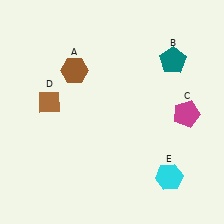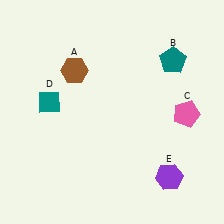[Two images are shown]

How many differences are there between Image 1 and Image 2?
There are 3 differences between the two images.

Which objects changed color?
C changed from magenta to pink. D changed from brown to teal. E changed from cyan to purple.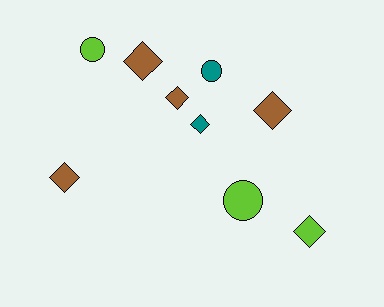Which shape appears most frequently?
Diamond, with 6 objects.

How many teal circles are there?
There is 1 teal circle.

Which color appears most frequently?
Brown, with 4 objects.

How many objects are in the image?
There are 9 objects.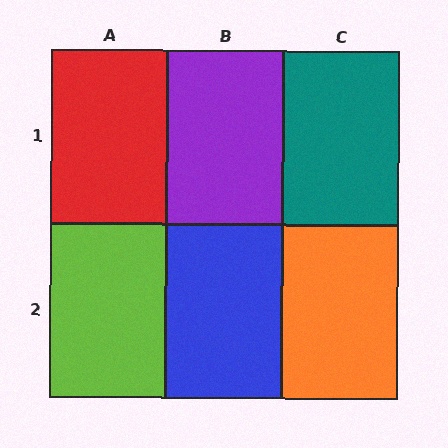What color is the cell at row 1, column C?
Teal.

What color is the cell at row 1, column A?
Red.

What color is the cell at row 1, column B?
Purple.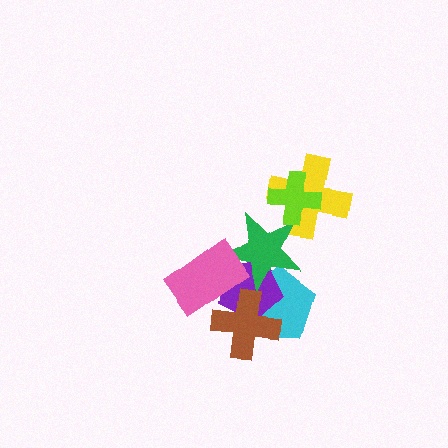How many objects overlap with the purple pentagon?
4 objects overlap with the purple pentagon.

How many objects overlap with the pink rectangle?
3 objects overlap with the pink rectangle.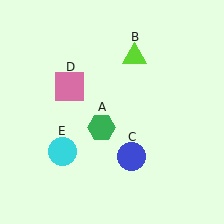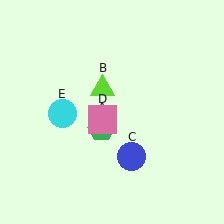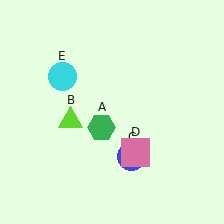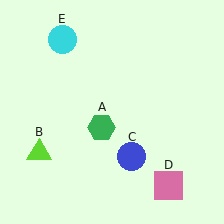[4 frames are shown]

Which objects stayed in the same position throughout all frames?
Green hexagon (object A) and blue circle (object C) remained stationary.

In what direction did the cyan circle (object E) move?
The cyan circle (object E) moved up.